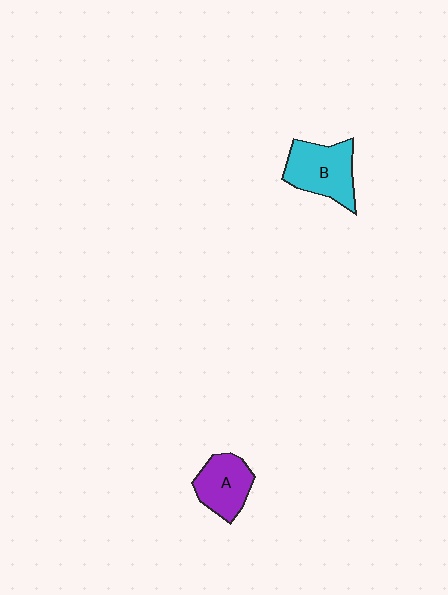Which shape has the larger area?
Shape B (cyan).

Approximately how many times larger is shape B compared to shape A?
Approximately 1.3 times.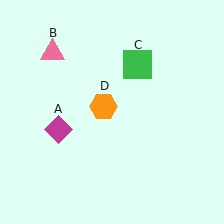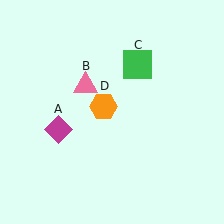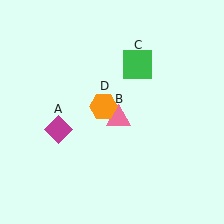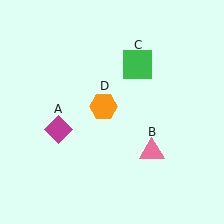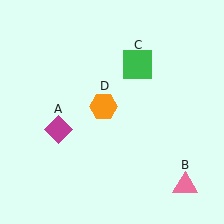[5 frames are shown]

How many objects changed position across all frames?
1 object changed position: pink triangle (object B).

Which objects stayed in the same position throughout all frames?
Magenta diamond (object A) and green square (object C) and orange hexagon (object D) remained stationary.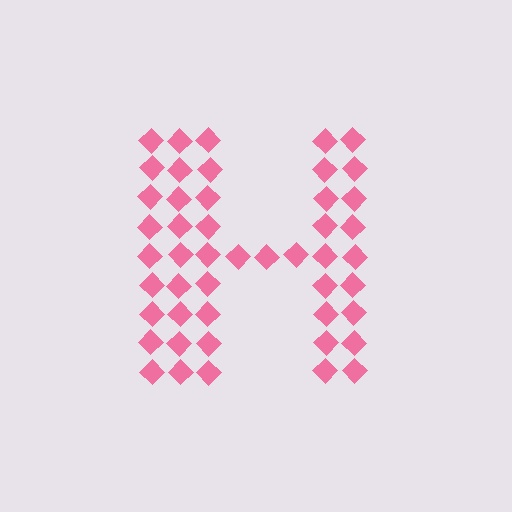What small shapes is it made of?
It is made of small diamonds.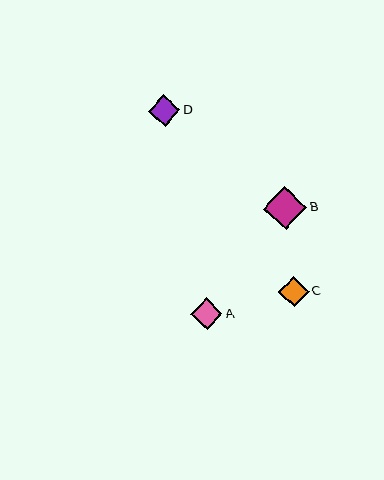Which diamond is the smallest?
Diamond C is the smallest with a size of approximately 30 pixels.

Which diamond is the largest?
Diamond B is the largest with a size of approximately 43 pixels.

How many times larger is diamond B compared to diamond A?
Diamond B is approximately 1.4 times the size of diamond A.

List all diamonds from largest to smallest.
From largest to smallest: B, D, A, C.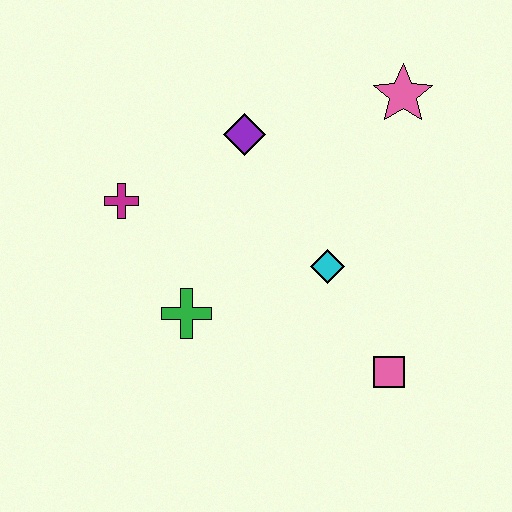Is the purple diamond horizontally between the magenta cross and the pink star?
Yes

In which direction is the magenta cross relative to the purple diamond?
The magenta cross is to the left of the purple diamond.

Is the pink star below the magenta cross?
No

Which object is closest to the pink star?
The purple diamond is closest to the pink star.